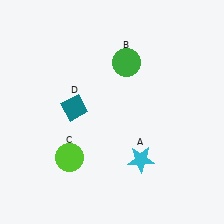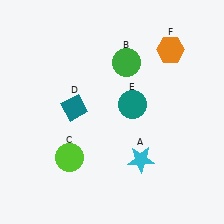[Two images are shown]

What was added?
A teal circle (E), an orange hexagon (F) were added in Image 2.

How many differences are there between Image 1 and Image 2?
There are 2 differences between the two images.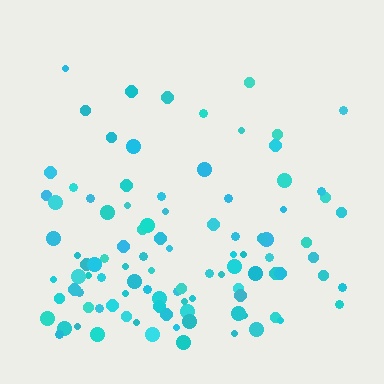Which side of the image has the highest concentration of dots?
The bottom.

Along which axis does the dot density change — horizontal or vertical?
Vertical.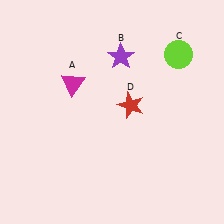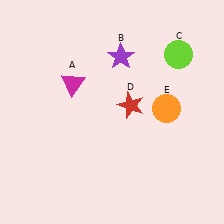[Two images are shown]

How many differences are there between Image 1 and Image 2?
There is 1 difference between the two images.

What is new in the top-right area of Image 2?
An orange circle (E) was added in the top-right area of Image 2.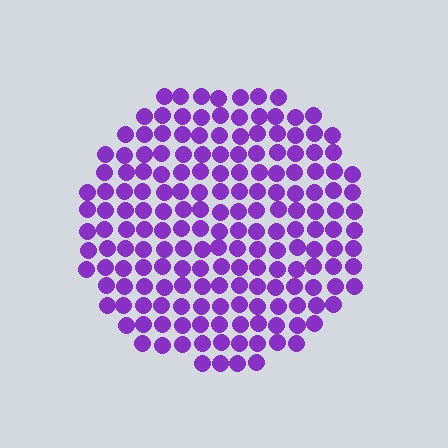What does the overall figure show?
The overall figure shows a circle.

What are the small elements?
The small elements are circles.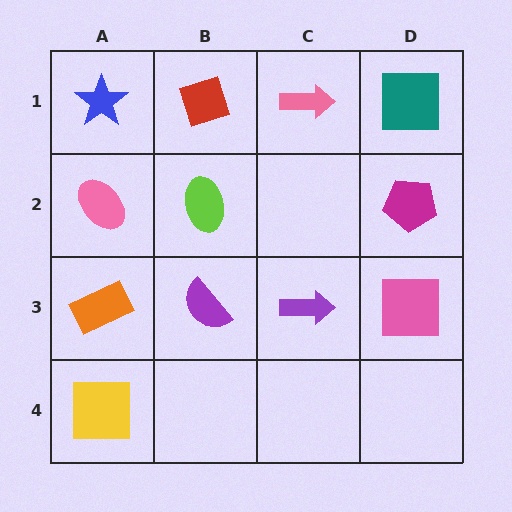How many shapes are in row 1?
4 shapes.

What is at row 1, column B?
A red diamond.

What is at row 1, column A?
A blue star.